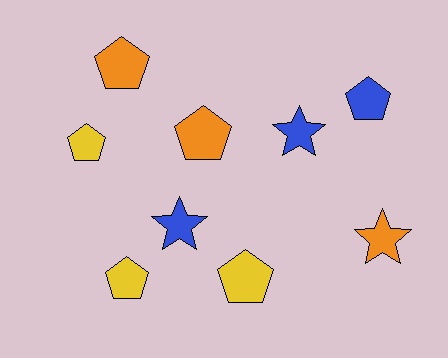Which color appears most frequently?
Orange, with 3 objects.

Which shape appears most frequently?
Pentagon, with 6 objects.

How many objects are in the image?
There are 9 objects.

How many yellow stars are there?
There are no yellow stars.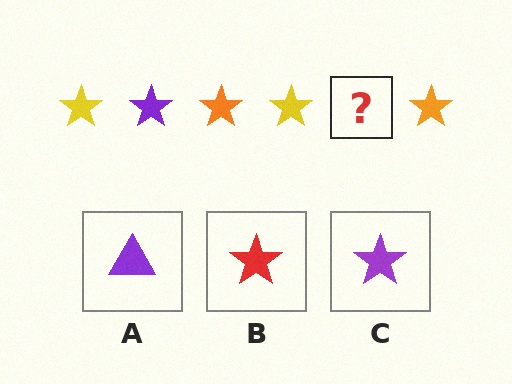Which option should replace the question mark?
Option C.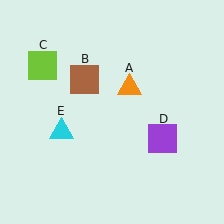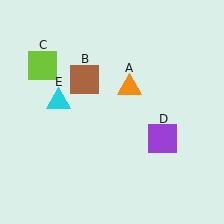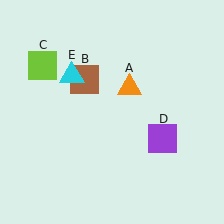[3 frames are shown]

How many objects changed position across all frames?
1 object changed position: cyan triangle (object E).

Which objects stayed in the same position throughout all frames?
Orange triangle (object A) and brown square (object B) and lime square (object C) and purple square (object D) remained stationary.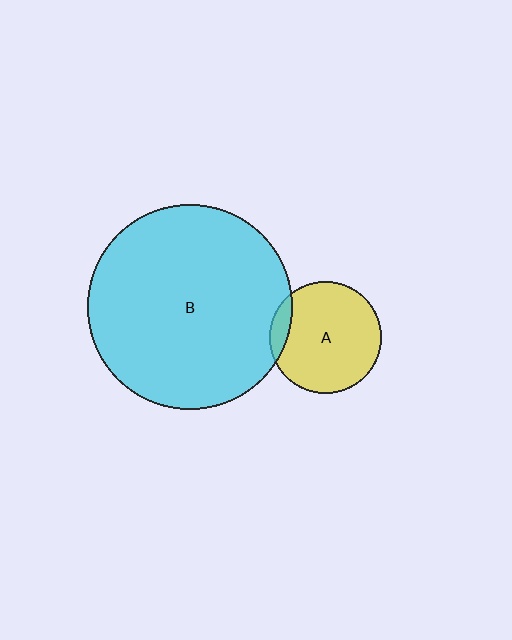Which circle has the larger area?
Circle B (cyan).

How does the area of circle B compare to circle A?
Approximately 3.3 times.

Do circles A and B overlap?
Yes.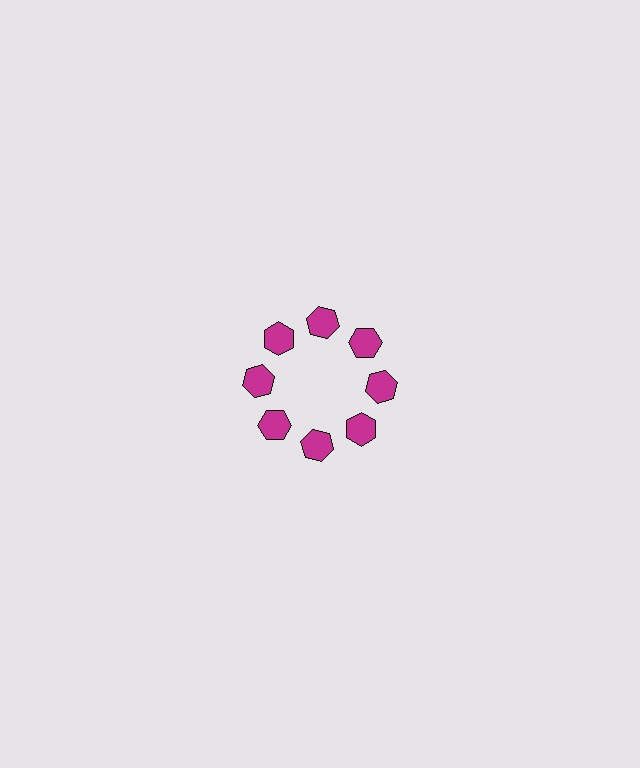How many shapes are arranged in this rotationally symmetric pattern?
There are 8 shapes, arranged in 8 groups of 1.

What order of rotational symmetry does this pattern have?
This pattern has 8-fold rotational symmetry.